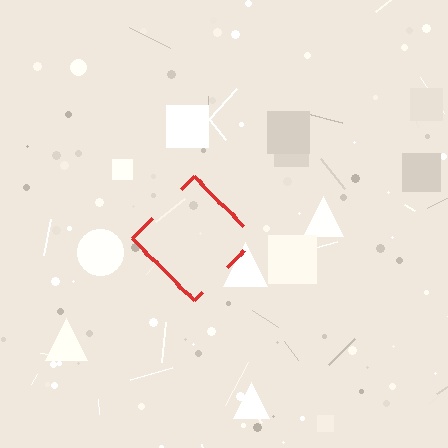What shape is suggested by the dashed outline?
The dashed outline suggests a diamond.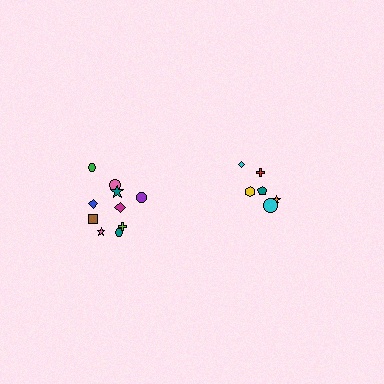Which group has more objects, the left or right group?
The left group.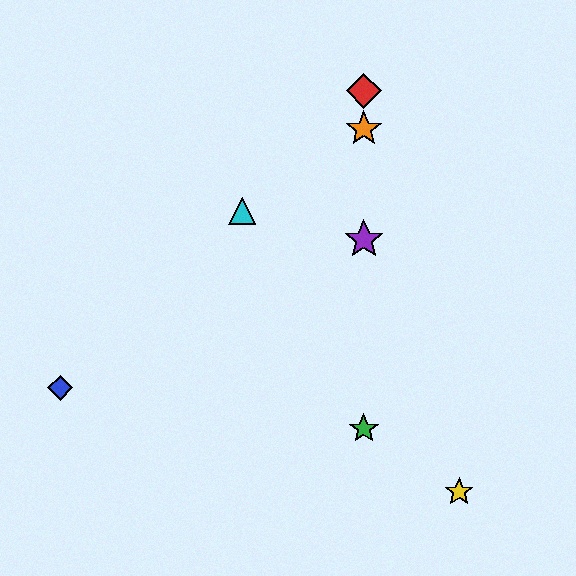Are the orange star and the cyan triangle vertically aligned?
No, the orange star is at x≈364 and the cyan triangle is at x≈242.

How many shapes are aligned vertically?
4 shapes (the red diamond, the green star, the purple star, the orange star) are aligned vertically.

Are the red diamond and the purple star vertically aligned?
Yes, both are at x≈364.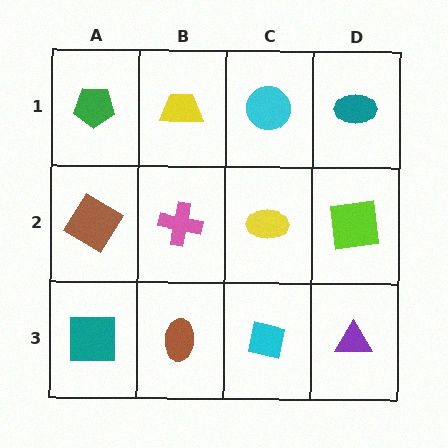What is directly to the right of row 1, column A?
A yellow trapezoid.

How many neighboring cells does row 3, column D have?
2.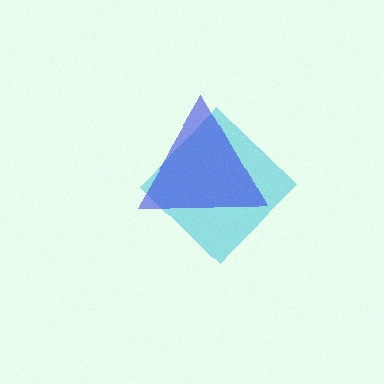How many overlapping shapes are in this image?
There are 2 overlapping shapes in the image.